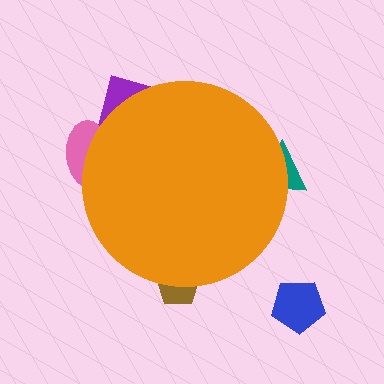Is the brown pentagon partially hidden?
Yes, the brown pentagon is partially hidden behind the orange circle.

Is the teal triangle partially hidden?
Yes, the teal triangle is partially hidden behind the orange circle.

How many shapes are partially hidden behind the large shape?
4 shapes are partially hidden.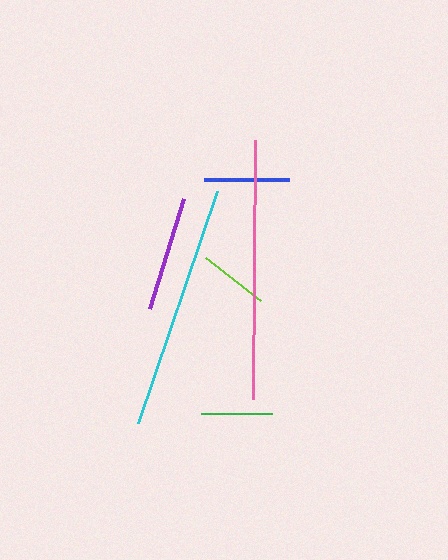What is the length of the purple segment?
The purple segment is approximately 115 pixels long.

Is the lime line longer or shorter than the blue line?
The blue line is longer than the lime line.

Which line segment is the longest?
The pink line is the longest at approximately 259 pixels.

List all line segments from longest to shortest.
From longest to shortest: pink, cyan, purple, blue, green, lime.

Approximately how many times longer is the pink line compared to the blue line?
The pink line is approximately 3.1 times the length of the blue line.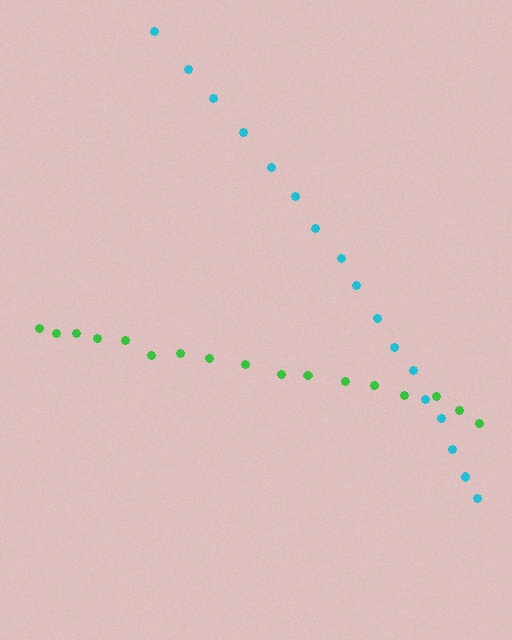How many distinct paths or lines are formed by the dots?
There are 2 distinct paths.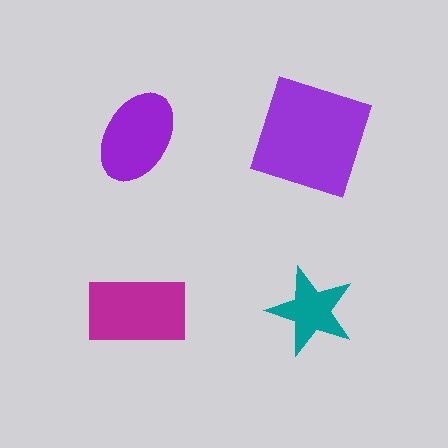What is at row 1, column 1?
A purple ellipse.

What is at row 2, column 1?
A magenta rectangle.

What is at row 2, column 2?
A teal star.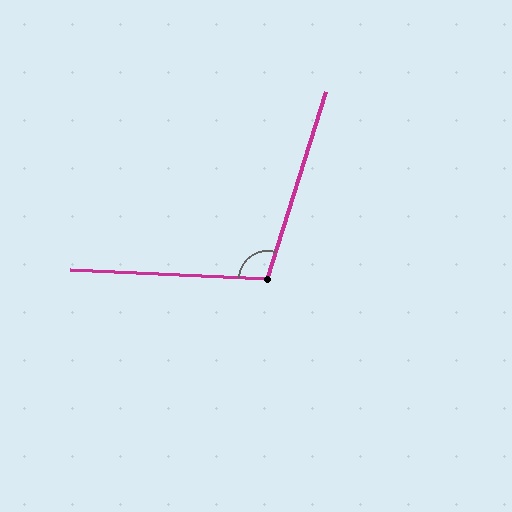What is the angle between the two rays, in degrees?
Approximately 105 degrees.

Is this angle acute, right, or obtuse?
It is obtuse.